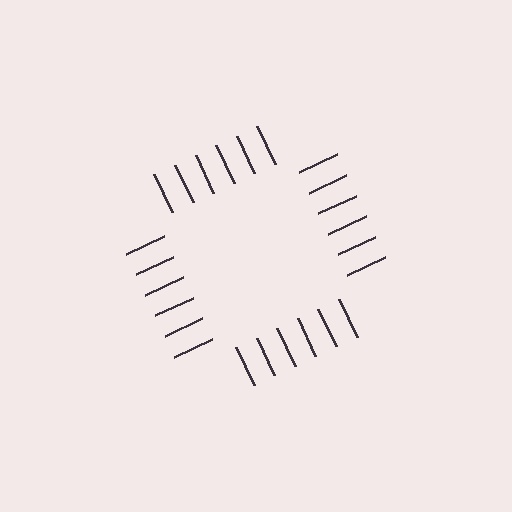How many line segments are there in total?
24 — 6 along each of the 4 edges.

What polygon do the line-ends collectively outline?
An illusory square — the line segments terminate on its edges but no continuous stroke is drawn.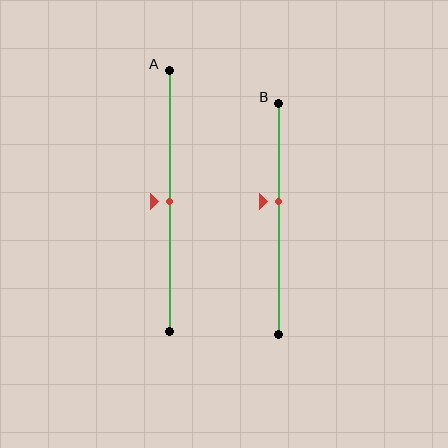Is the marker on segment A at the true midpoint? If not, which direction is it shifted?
Yes, the marker on segment A is at the true midpoint.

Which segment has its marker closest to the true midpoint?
Segment A has its marker closest to the true midpoint.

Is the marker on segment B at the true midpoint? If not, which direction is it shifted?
No, the marker on segment B is shifted upward by about 7% of the segment length.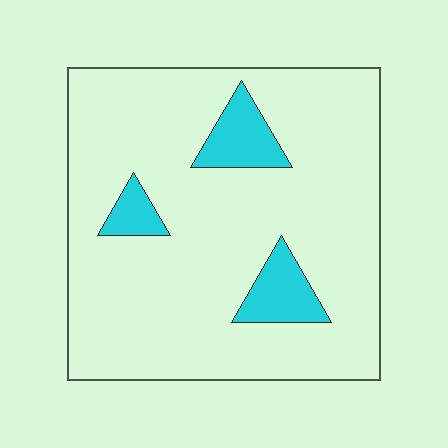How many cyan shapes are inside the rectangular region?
3.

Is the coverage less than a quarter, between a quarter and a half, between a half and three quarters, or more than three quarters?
Less than a quarter.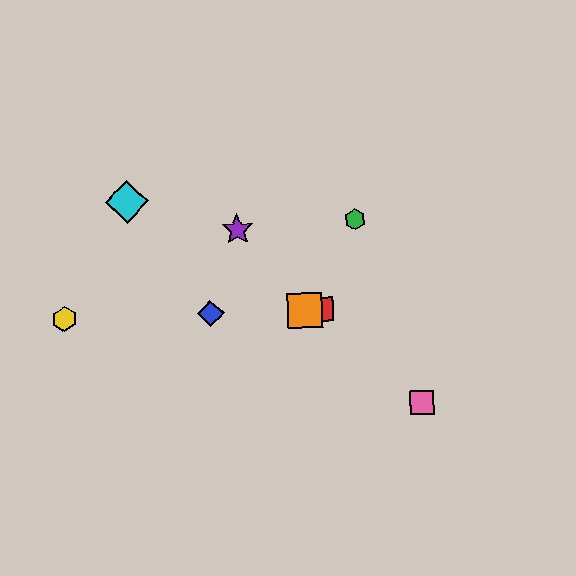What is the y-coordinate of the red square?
The red square is at y≈309.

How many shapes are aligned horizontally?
4 shapes (the red square, the blue diamond, the yellow hexagon, the orange square) are aligned horizontally.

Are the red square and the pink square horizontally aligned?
No, the red square is at y≈309 and the pink square is at y≈403.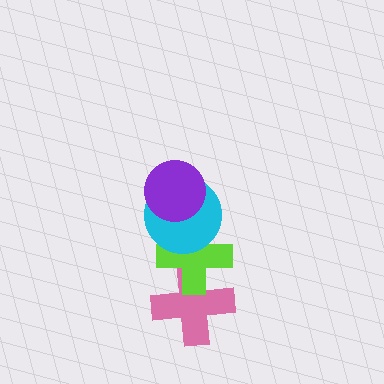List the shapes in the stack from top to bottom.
From top to bottom: the purple circle, the cyan circle, the lime cross, the pink cross.